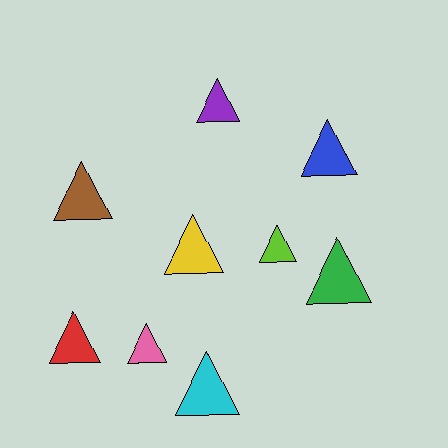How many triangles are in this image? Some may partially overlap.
There are 9 triangles.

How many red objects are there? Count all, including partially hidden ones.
There is 1 red object.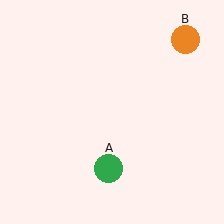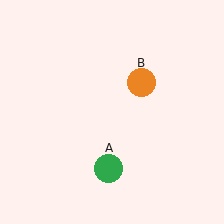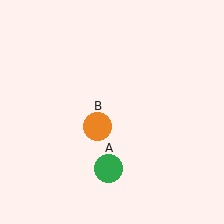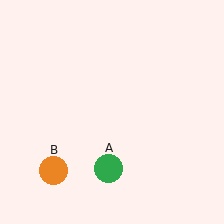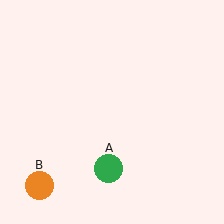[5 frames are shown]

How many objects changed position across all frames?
1 object changed position: orange circle (object B).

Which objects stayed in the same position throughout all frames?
Green circle (object A) remained stationary.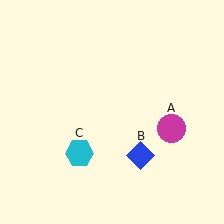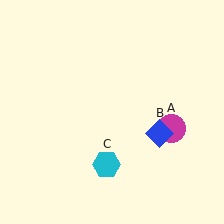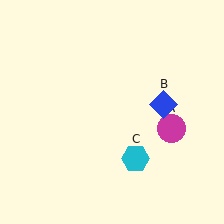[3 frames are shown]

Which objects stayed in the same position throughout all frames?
Magenta circle (object A) remained stationary.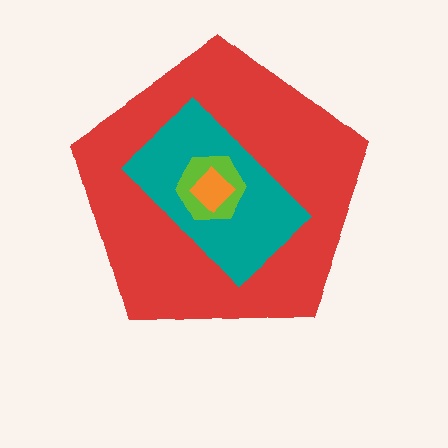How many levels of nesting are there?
4.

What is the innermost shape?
The orange diamond.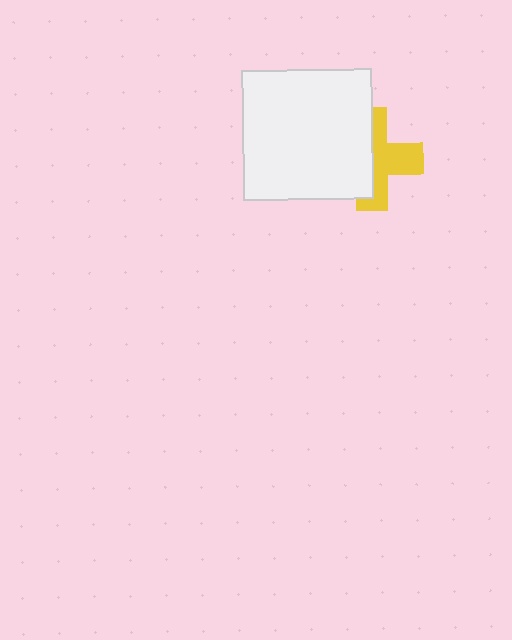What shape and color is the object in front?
The object in front is a white square.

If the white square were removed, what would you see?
You would see the complete yellow cross.